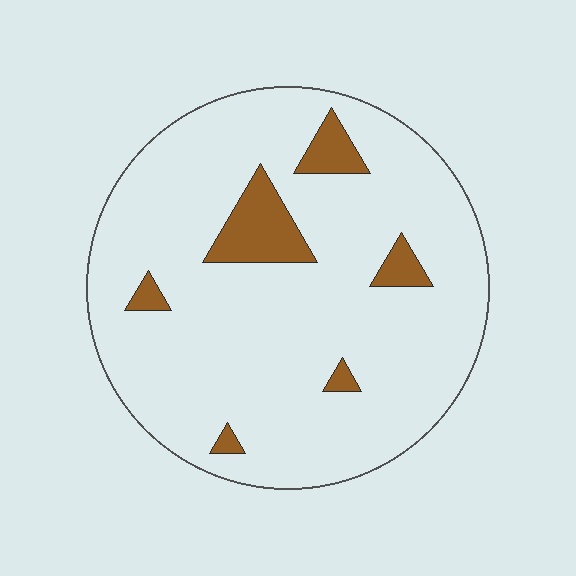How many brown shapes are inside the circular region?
6.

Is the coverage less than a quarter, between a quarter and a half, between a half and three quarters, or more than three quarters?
Less than a quarter.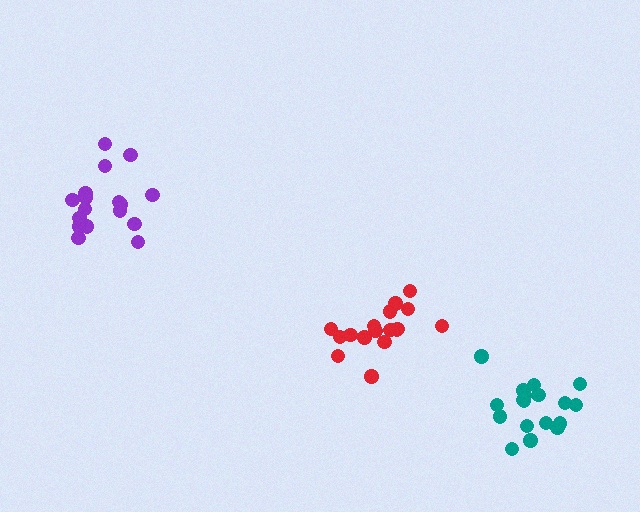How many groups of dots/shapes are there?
There are 3 groups.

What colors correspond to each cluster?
The clusters are colored: red, purple, teal.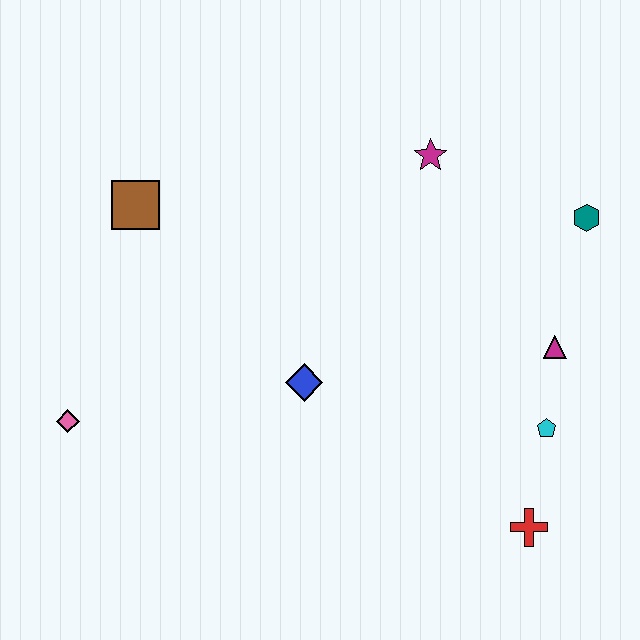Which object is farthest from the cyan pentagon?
The pink diamond is farthest from the cyan pentagon.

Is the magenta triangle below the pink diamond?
No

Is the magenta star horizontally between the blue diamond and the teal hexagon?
Yes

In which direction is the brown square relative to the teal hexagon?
The brown square is to the left of the teal hexagon.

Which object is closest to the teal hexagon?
The magenta triangle is closest to the teal hexagon.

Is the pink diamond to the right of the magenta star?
No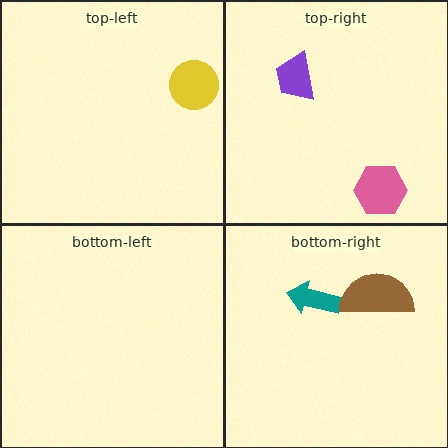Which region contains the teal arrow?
The bottom-right region.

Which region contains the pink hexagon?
The top-right region.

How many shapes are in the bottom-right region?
2.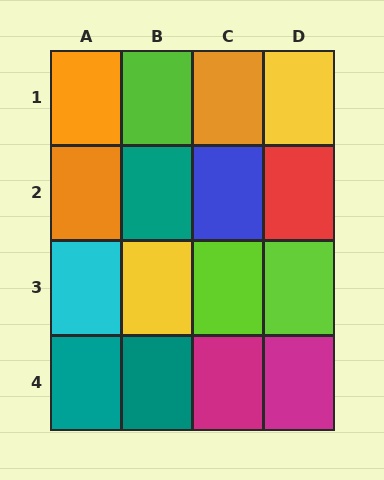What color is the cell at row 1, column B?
Lime.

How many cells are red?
1 cell is red.